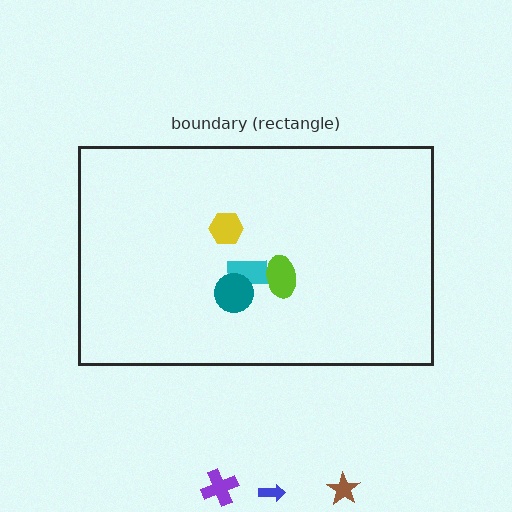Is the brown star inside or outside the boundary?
Outside.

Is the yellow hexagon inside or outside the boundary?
Inside.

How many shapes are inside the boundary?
4 inside, 3 outside.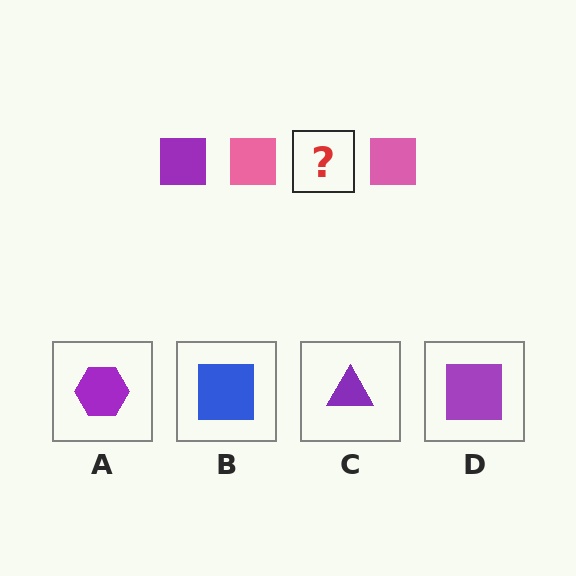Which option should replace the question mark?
Option D.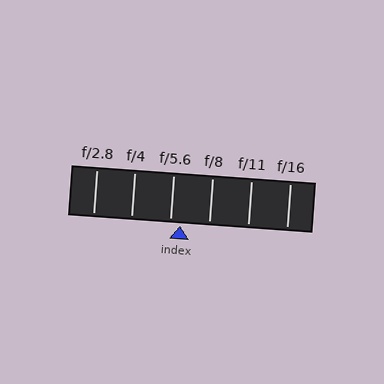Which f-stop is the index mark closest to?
The index mark is closest to f/5.6.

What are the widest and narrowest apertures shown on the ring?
The widest aperture shown is f/2.8 and the narrowest is f/16.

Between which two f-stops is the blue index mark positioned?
The index mark is between f/5.6 and f/8.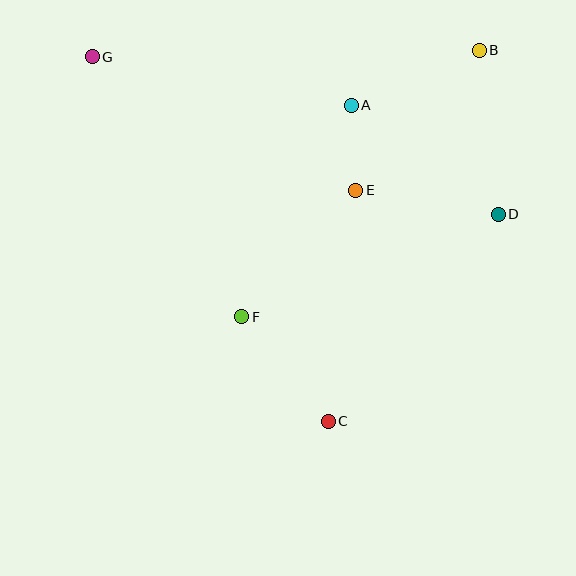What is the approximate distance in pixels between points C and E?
The distance between C and E is approximately 233 pixels.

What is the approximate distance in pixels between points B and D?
The distance between B and D is approximately 165 pixels.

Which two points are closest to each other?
Points A and E are closest to each other.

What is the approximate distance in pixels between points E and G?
The distance between E and G is approximately 295 pixels.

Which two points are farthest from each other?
Points D and G are farthest from each other.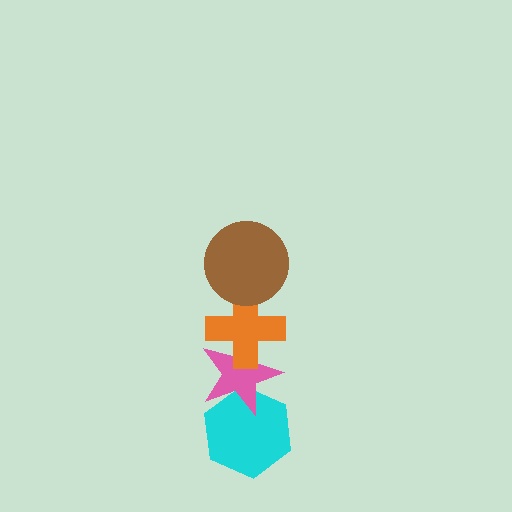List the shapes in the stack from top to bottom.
From top to bottom: the brown circle, the orange cross, the pink star, the cyan hexagon.